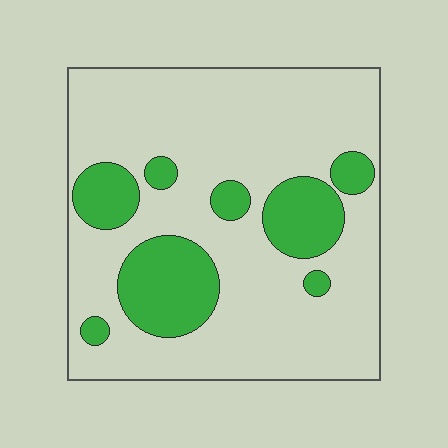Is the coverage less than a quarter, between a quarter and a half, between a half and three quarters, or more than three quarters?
Less than a quarter.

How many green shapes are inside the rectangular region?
8.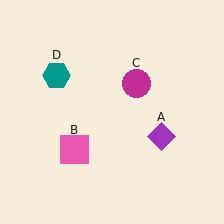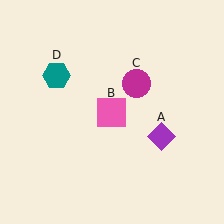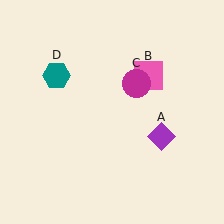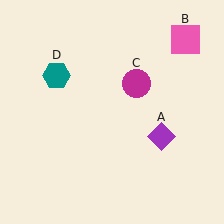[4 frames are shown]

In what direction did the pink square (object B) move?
The pink square (object B) moved up and to the right.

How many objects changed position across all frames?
1 object changed position: pink square (object B).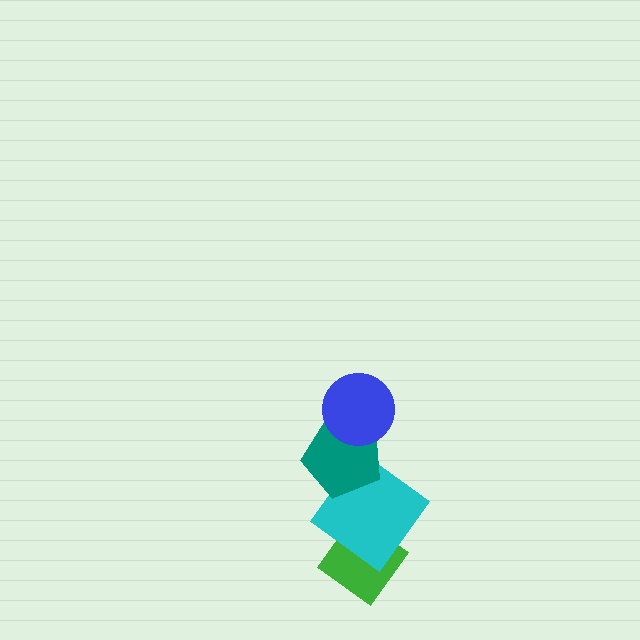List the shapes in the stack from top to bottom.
From top to bottom: the blue circle, the teal pentagon, the cyan diamond, the green diamond.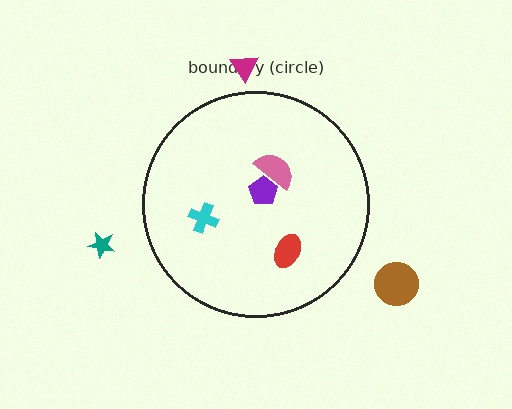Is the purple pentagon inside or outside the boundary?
Inside.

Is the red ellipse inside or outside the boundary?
Inside.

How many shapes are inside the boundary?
4 inside, 3 outside.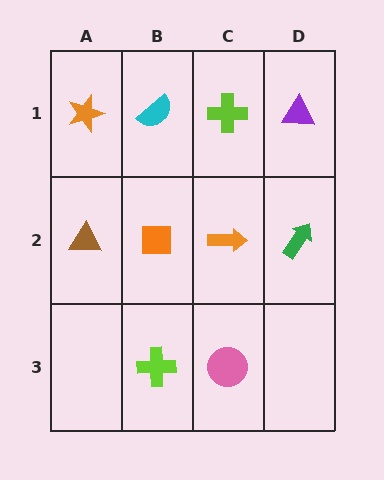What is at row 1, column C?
A lime cross.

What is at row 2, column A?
A brown triangle.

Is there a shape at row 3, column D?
No, that cell is empty.